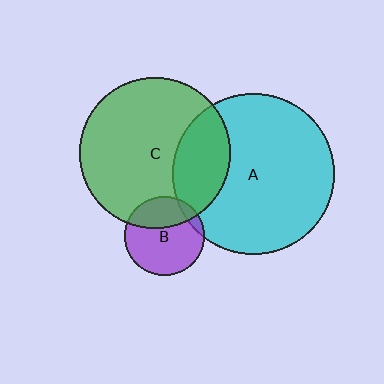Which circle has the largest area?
Circle A (cyan).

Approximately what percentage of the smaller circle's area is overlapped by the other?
Approximately 25%.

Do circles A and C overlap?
Yes.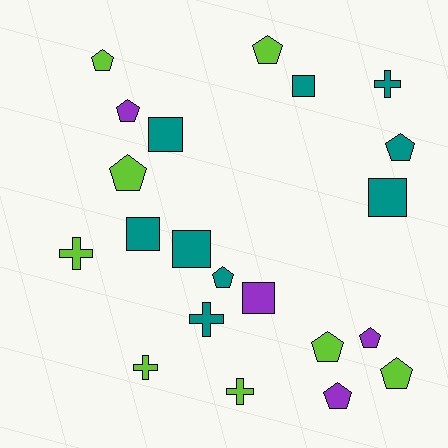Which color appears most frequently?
Teal, with 9 objects.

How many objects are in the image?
There are 21 objects.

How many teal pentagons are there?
There are 2 teal pentagons.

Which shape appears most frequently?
Pentagon, with 10 objects.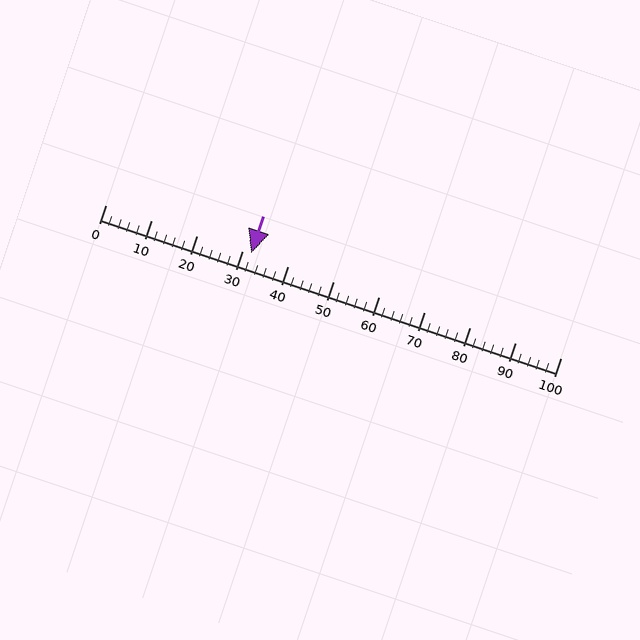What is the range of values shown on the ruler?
The ruler shows values from 0 to 100.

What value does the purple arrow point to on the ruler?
The purple arrow points to approximately 32.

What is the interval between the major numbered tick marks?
The major tick marks are spaced 10 units apart.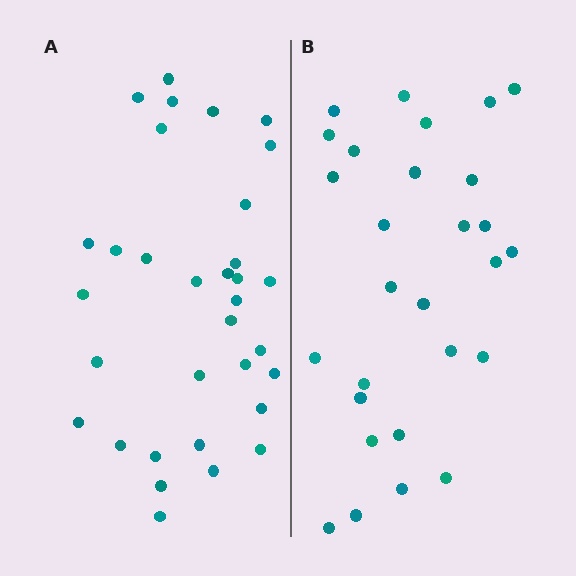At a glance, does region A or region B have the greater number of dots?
Region A (the left region) has more dots.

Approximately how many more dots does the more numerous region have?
Region A has about 5 more dots than region B.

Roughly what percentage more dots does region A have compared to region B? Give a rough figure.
About 20% more.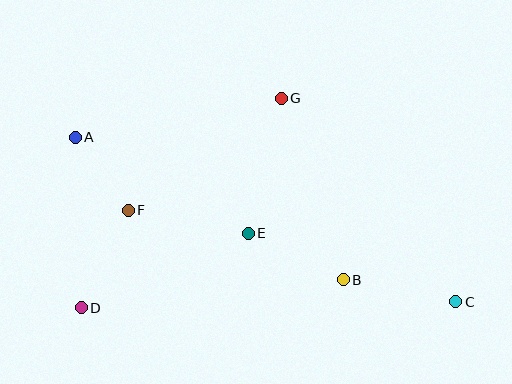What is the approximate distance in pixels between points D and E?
The distance between D and E is approximately 183 pixels.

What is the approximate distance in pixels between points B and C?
The distance between B and C is approximately 115 pixels.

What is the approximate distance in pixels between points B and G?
The distance between B and G is approximately 192 pixels.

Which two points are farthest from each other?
Points A and C are farthest from each other.